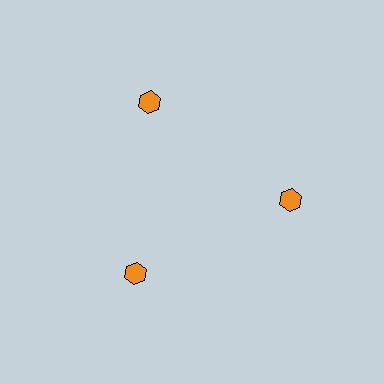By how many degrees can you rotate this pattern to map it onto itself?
The pattern maps onto itself every 120 degrees of rotation.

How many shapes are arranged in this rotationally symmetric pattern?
There are 3 shapes, arranged in 3 groups of 1.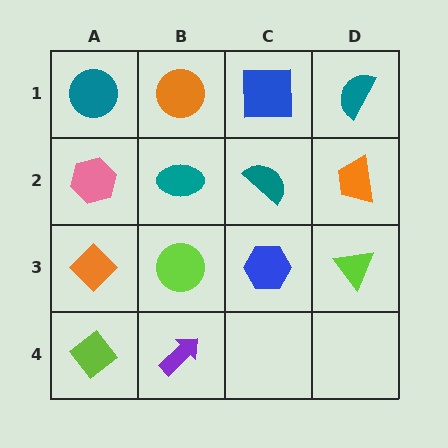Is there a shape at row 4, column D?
No, that cell is empty.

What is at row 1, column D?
A teal semicircle.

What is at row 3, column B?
A lime circle.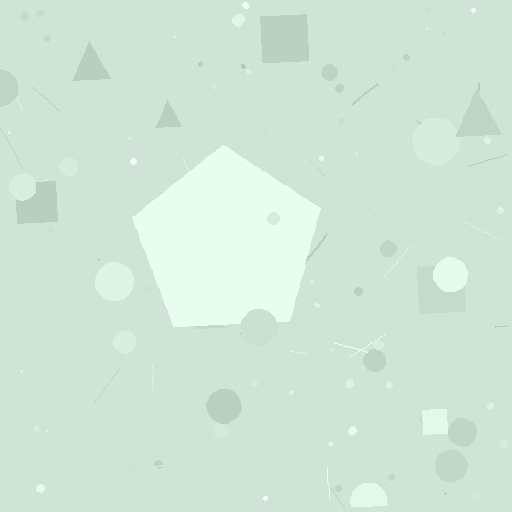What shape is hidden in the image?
A pentagon is hidden in the image.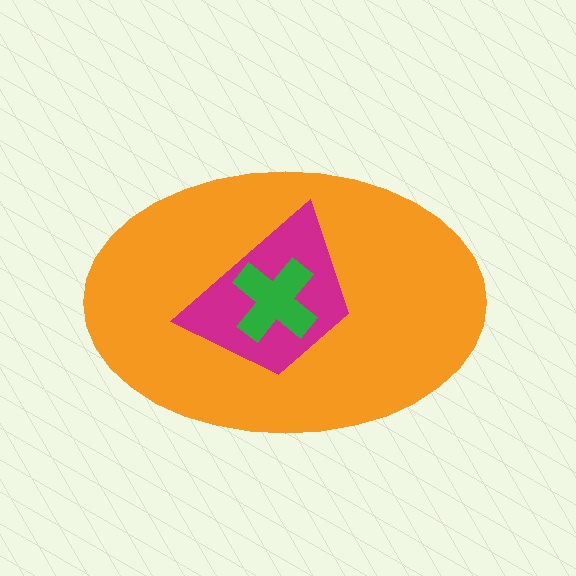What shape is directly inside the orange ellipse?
The magenta trapezoid.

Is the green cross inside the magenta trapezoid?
Yes.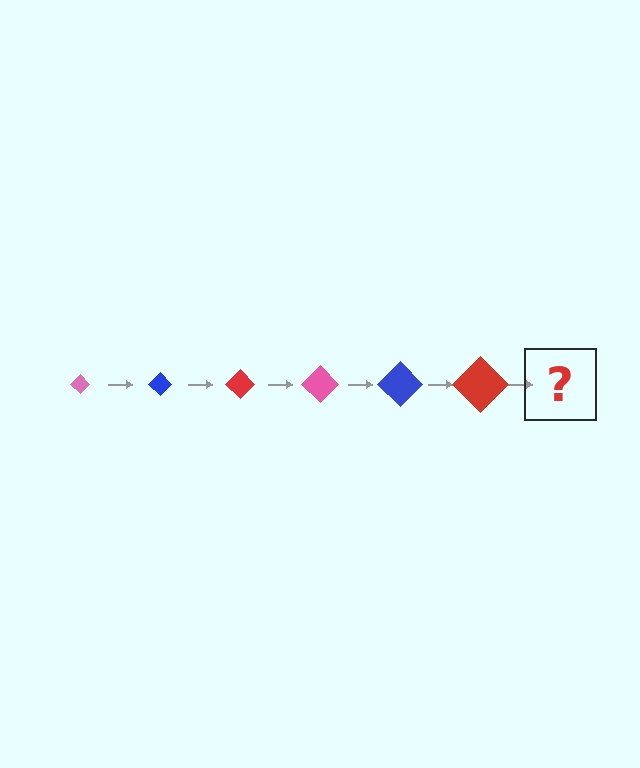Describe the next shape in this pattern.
It should be a pink diamond, larger than the previous one.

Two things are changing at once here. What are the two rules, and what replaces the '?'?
The two rules are that the diamond grows larger each step and the color cycles through pink, blue, and red. The '?' should be a pink diamond, larger than the previous one.